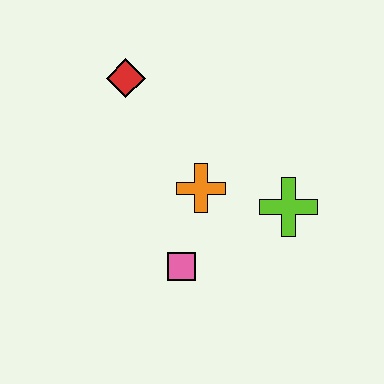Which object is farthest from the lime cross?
The red diamond is farthest from the lime cross.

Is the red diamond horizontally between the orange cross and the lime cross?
No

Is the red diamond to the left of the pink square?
Yes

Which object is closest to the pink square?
The orange cross is closest to the pink square.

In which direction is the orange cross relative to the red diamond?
The orange cross is below the red diamond.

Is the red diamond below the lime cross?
No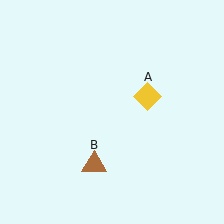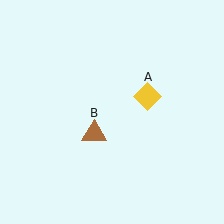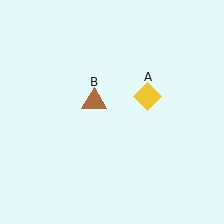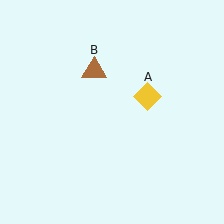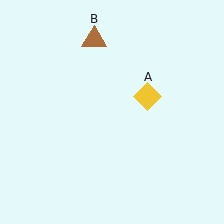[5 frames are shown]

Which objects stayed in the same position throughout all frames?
Yellow diamond (object A) remained stationary.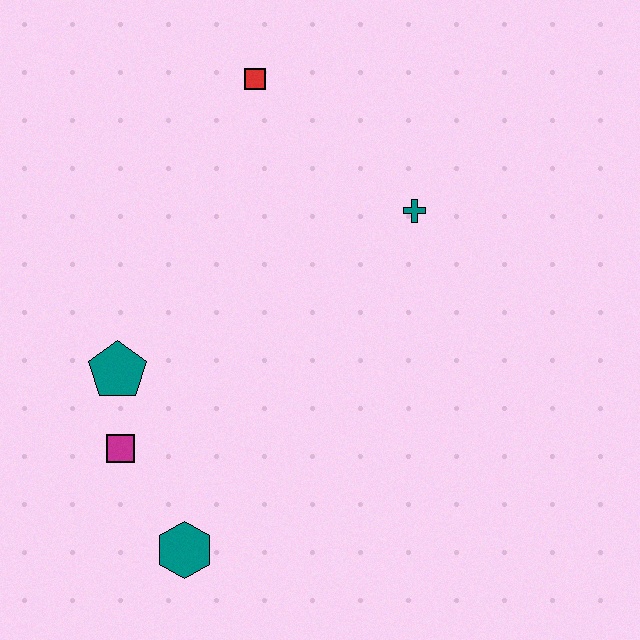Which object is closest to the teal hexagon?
The magenta square is closest to the teal hexagon.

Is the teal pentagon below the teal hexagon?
No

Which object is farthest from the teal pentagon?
The teal cross is farthest from the teal pentagon.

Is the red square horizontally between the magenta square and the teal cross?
Yes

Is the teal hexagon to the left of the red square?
Yes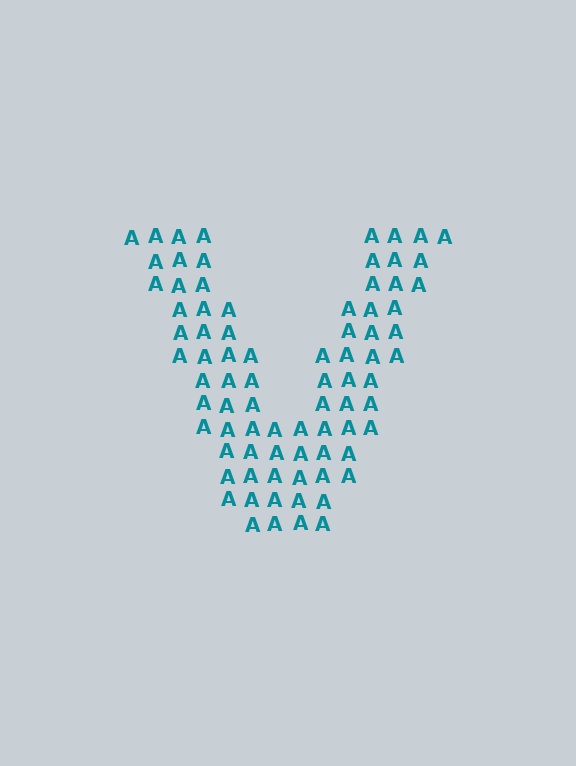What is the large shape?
The large shape is the letter V.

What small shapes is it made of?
It is made of small letter A's.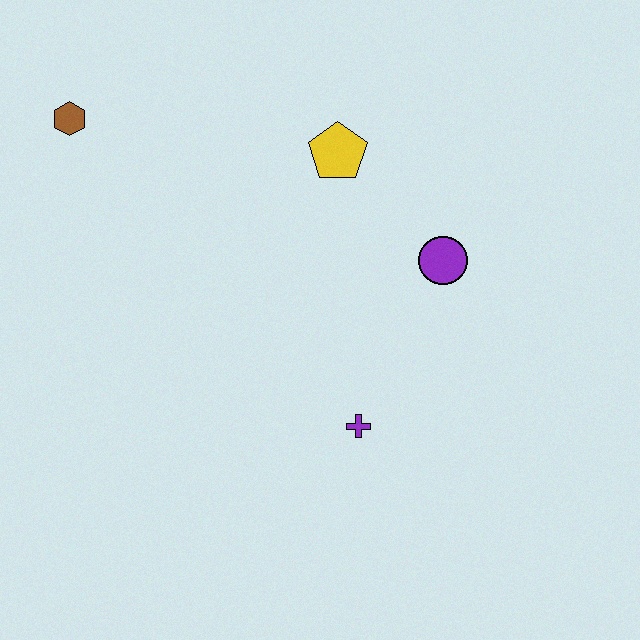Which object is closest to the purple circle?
The yellow pentagon is closest to the purple circle.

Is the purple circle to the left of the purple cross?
No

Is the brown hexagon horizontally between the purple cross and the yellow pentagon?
No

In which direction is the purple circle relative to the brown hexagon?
The purple circle is to the right of the brown hexagon.